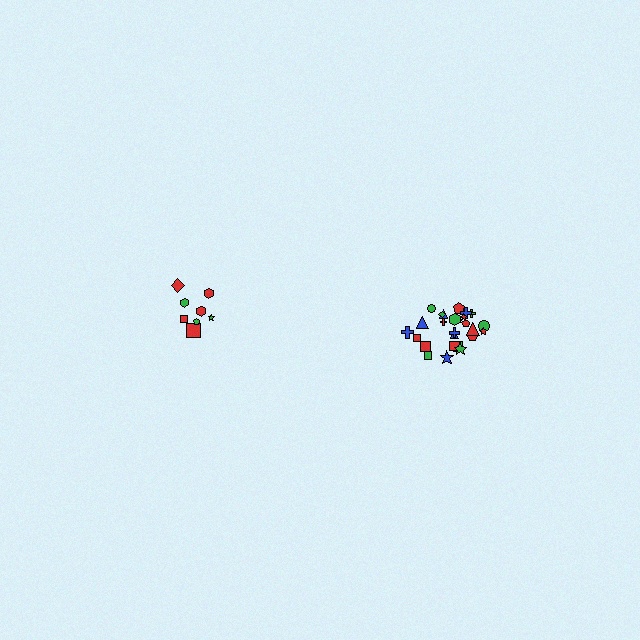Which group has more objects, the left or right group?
The right group.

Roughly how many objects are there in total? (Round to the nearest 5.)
Roughly 35 objects in total.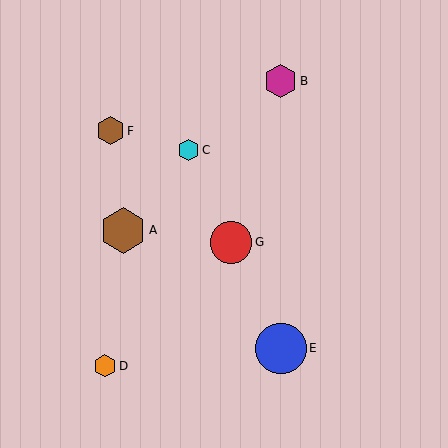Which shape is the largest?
The blue circle (labeled E) is the largest.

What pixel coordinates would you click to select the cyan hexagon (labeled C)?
Click at (188, 150) to select the cyan hexagon C.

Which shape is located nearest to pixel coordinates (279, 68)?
The magenta hexagon (labeled B) at (281, 81) is nearest to that location.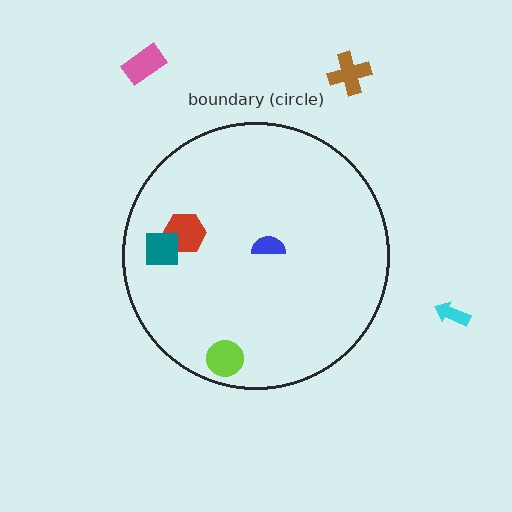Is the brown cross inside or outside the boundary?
Outside.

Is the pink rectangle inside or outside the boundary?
Outside.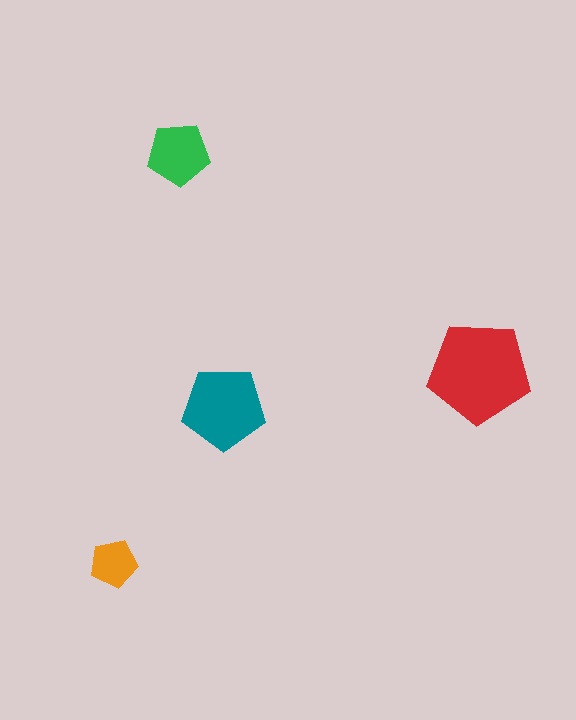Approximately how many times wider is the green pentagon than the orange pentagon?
About 1.5 times wider.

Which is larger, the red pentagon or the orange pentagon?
The red one.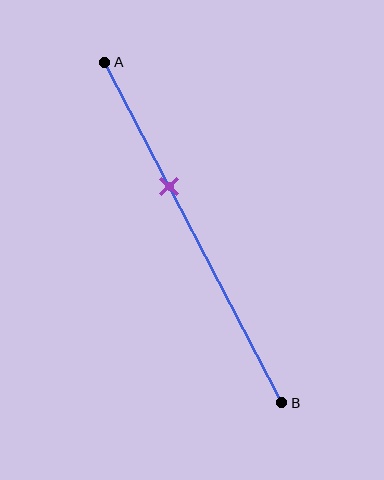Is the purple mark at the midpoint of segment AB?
No, the mark is at about 35% from A, not at the 50% midpoint.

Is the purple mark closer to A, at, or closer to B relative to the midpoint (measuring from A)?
The purple mark is closer to point A than the midpoint of segment AB.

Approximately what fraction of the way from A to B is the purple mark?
The purple mark is approximately 35% of the way from A to B.